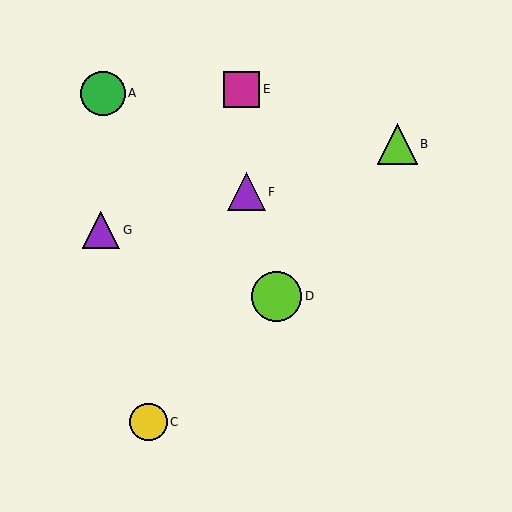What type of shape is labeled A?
Shape A is a green circle.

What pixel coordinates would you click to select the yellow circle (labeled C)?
Click at (148, 422) to select the yellow circle C.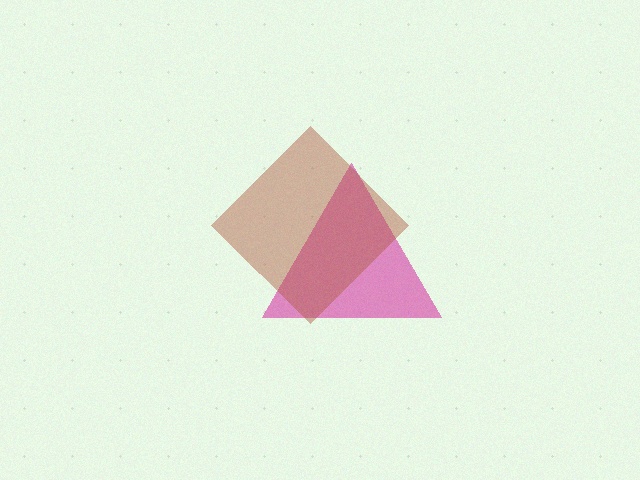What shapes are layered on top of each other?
The layered shapes are: a pink triangle, a brown diamond.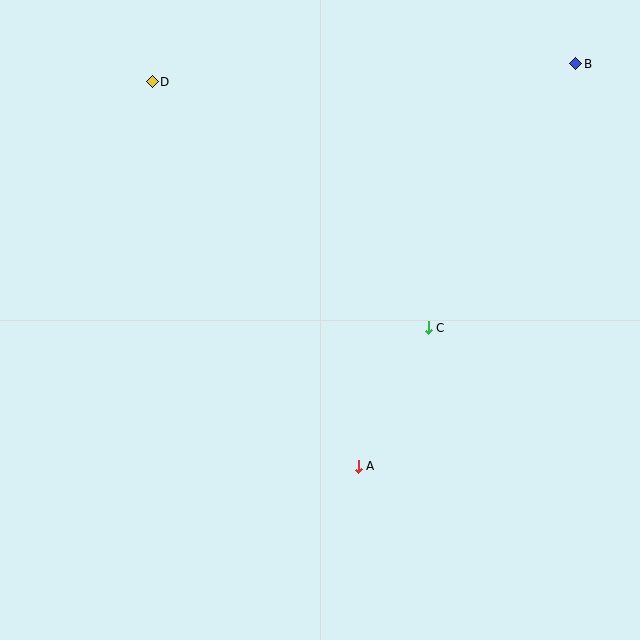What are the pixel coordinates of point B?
Point B is at (576, 64).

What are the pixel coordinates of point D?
Point D is at (152, 82).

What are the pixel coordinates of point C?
Point C is at (428, 328).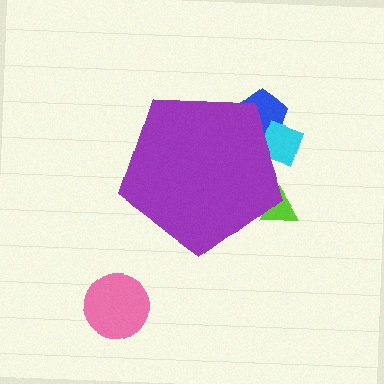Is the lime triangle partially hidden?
Yes, the lime triangle is partially hidden behind the purple pentagon.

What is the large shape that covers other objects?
A purple pentagon.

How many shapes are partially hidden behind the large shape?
3 shapes are partially hidden.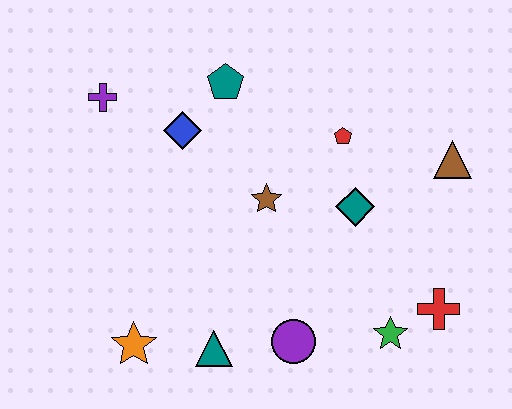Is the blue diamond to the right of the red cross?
No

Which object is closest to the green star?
The red cross is closest to the green star.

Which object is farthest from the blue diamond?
The red cross is farthest from the blue diamond.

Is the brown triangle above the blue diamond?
No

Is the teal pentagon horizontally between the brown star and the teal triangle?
Yes